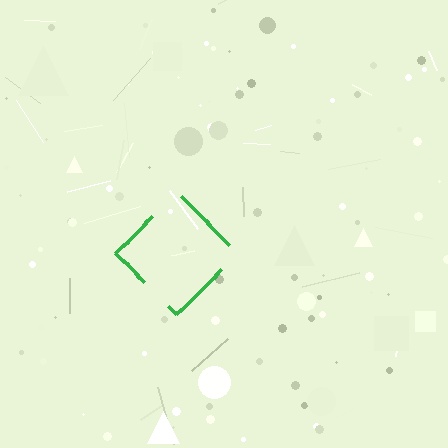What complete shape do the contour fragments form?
The contour fragments form a diamond.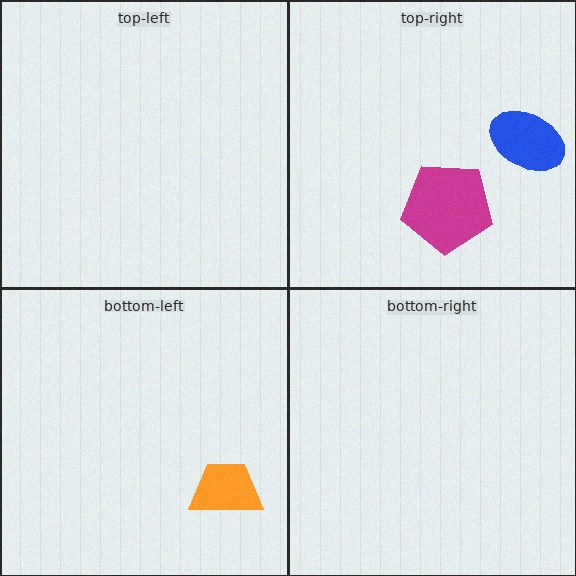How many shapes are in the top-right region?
2.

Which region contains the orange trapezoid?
The bottom-left region.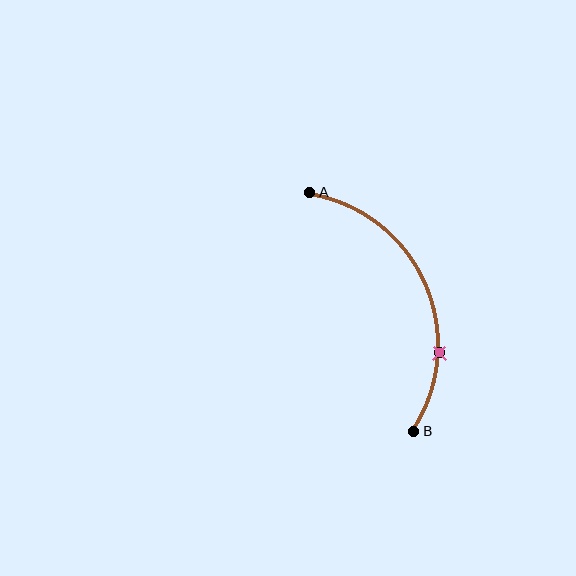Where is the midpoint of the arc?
The arc midpoint is the point on the curve farthest from the straight line joining A and B. It sits to the right of that line.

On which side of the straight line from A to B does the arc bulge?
The arc bulges to the right of the straight line connecting A and B.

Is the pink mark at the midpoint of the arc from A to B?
No. The pink mark lies on the arc but is closer to endpoint B. The arc midpoint would be at the point on the curve equidistant along the arc from both A and B.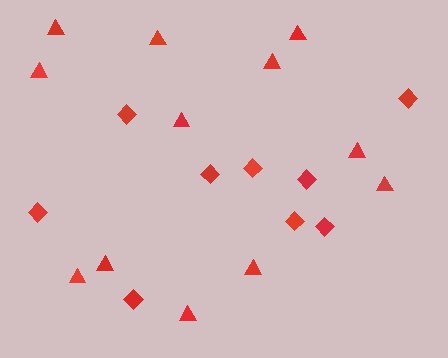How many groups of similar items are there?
There are 2 groups: one group of diamonds (9) and one group of triangles (12).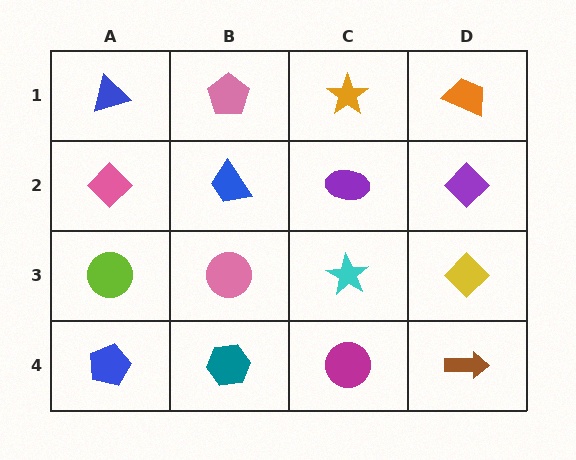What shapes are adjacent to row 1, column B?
A blue trapezoid (row 2, column B), a blue triangle (row 1, column A), an orange star (row 1, column C).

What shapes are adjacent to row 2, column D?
An orange trapezoid (row 1, column D), a yellow diamond (row 3, column D), a purple ellipse (row 2, column C).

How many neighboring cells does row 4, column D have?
2.